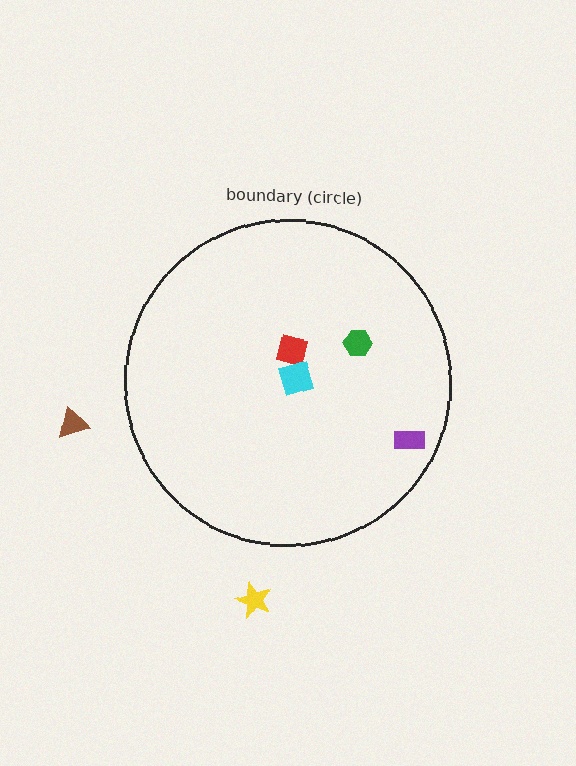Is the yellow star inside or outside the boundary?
Outside.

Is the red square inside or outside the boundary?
Inside.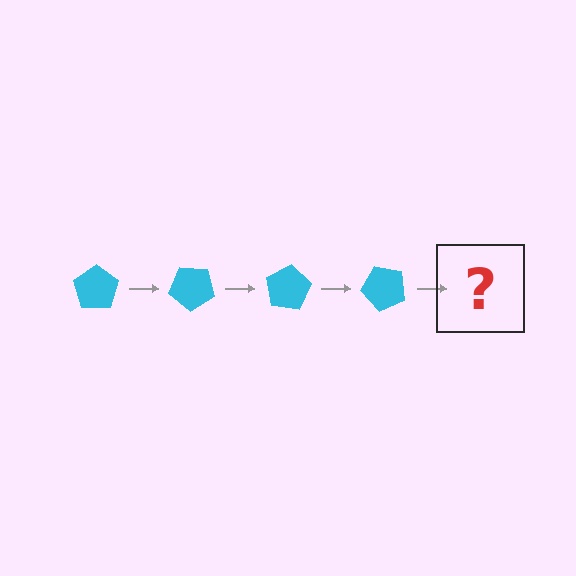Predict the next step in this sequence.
The next step is a cyan pentagon rotated 160 degrees.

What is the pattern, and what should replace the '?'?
The pattern is that the pentagon rotates 40 degrees each step. The '?' should be a cyan pentagon rotated 160 degrees.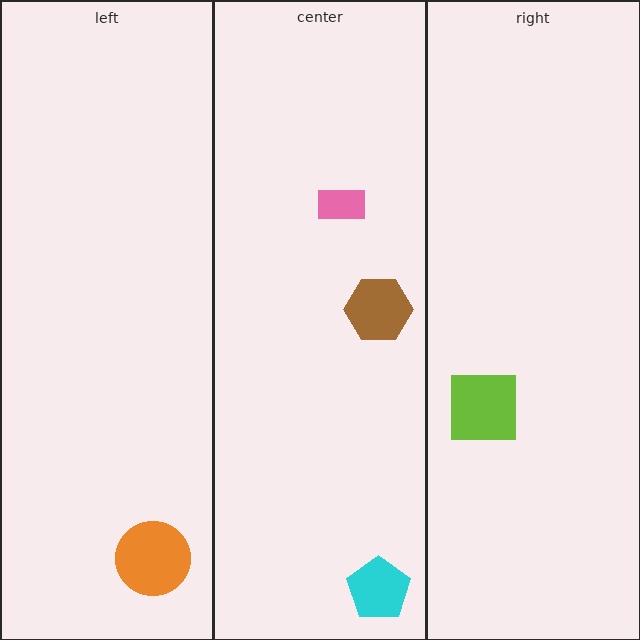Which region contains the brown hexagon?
The center region.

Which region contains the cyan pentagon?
The center region.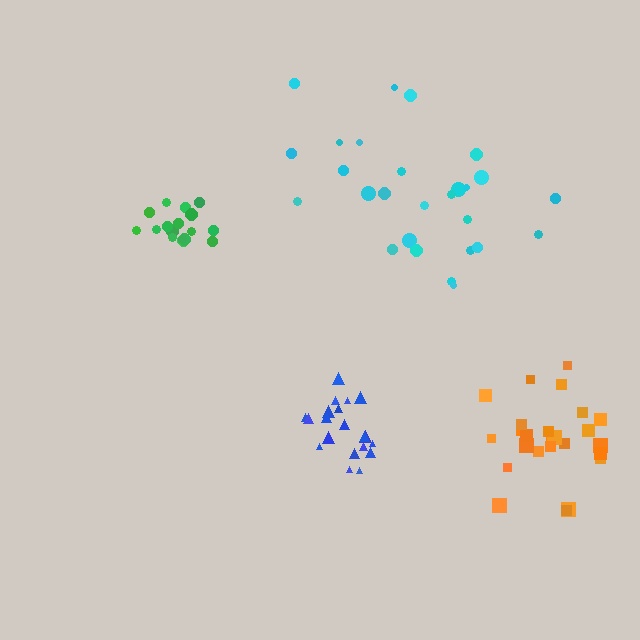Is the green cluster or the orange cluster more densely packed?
Green.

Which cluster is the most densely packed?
Blue.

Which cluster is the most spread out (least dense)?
Cyan.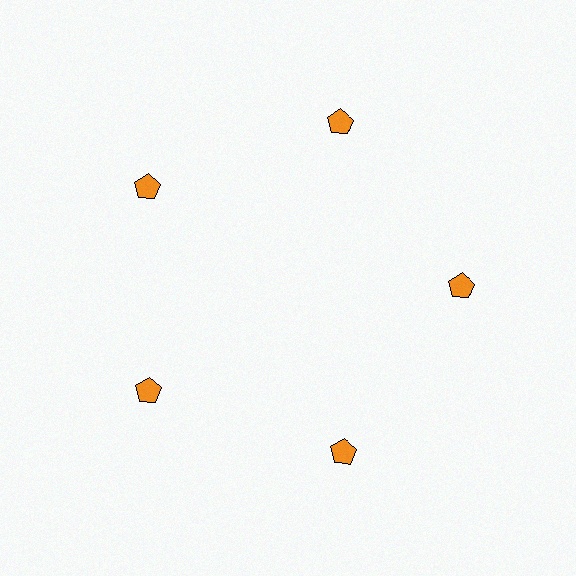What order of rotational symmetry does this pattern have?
This pattern has 5-fold rotational symmetry.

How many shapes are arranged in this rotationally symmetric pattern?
There are 5 shapes, arranged in 5 groups of 1.